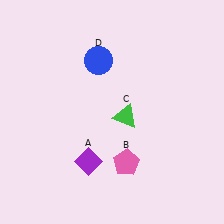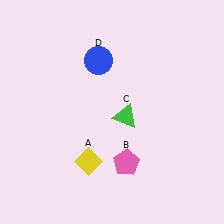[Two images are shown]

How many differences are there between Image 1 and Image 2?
There is 1 difference between the two images.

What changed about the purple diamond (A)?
In Image 1, A is purple. In Image 2, it changed to yellow.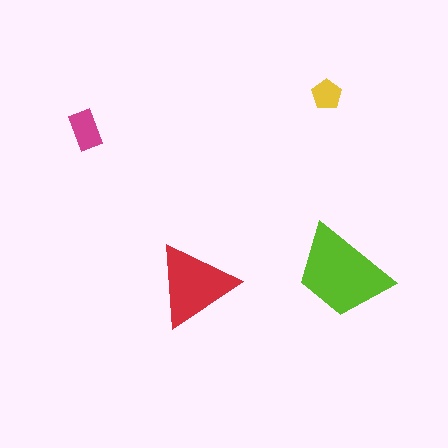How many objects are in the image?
There are 4 objects in the image.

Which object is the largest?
The lime trapezoid.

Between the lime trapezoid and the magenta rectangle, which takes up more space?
The lime trapezoid.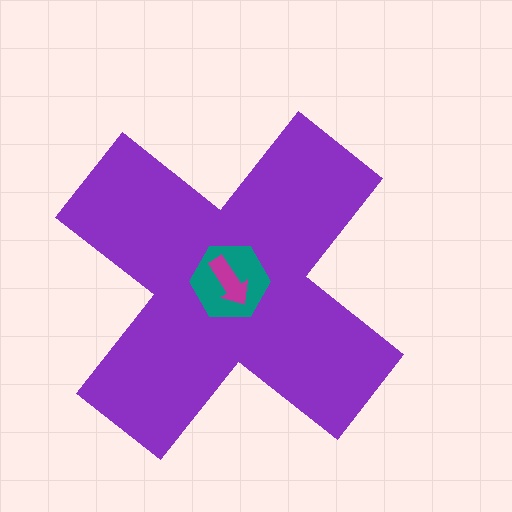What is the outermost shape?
The purple cross.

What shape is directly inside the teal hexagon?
The magenta arrow.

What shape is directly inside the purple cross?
The teal hexagon.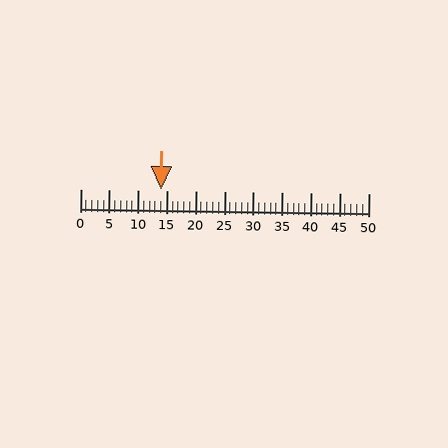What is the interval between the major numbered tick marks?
The major tick marks are spaced 5 units apart.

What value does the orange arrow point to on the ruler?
The orange arrow points to approximately 14.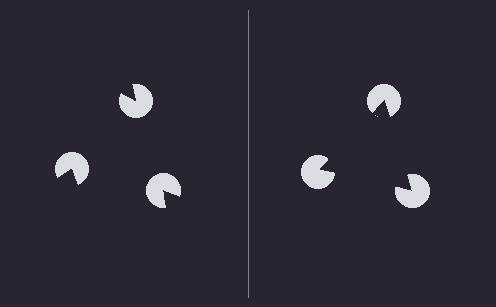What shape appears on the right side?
An illusory triangle.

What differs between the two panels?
The pac-man discs are positioned identically on both sides; only the wedge orientations differ. On the right they align to a triangle; on the left they are misaligned.